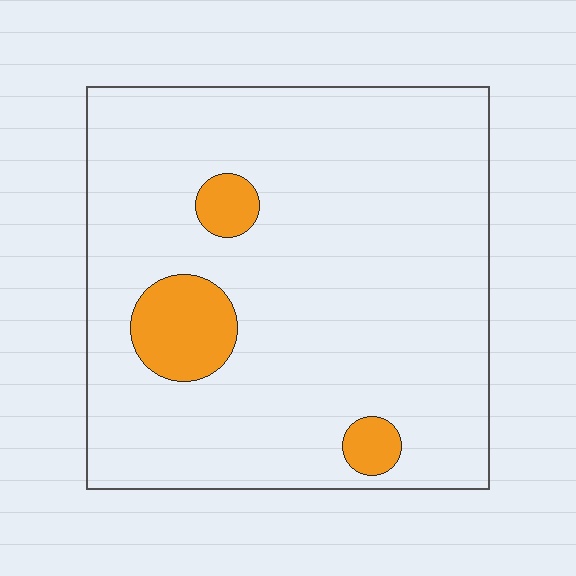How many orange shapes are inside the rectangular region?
3.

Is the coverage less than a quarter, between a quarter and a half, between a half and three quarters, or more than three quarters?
Less than a quarter.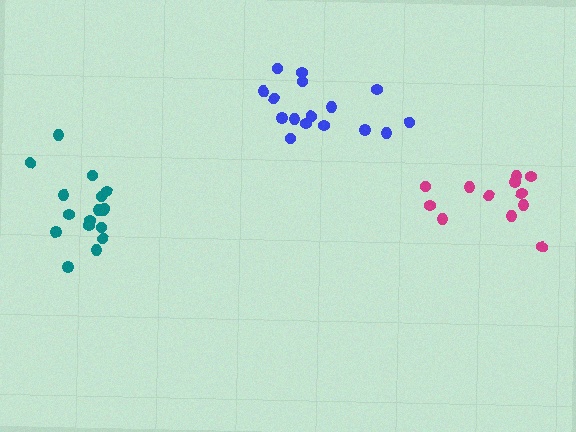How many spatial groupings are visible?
There are 3 spatial groupings.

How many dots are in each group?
Group 1: 12 dots, Group 2: 16 dots, Group 3: 17 dots (45 total).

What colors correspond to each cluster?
The clusters are colored: magenta, blue, teal.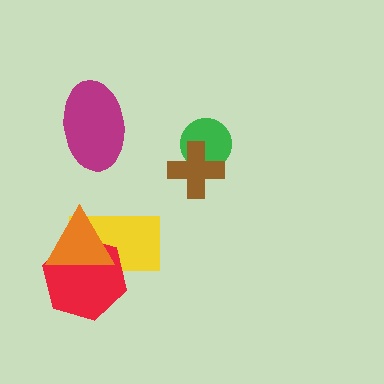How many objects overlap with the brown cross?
1 object overlaps with the brown cross.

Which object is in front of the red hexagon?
The orange triangle is in front of the red hexagon.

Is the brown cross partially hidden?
No, no other shape covers it.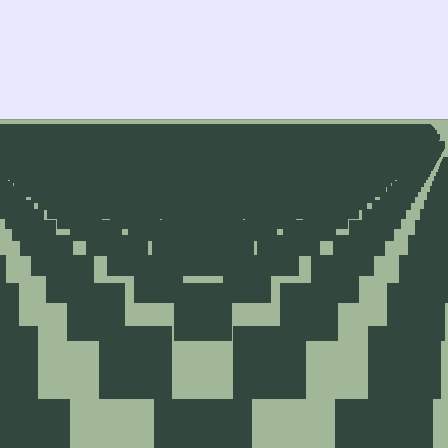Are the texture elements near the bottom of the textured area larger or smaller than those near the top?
Larger. Near the bottom, elements are closer to the viewer and appear at a bigger on-screen size.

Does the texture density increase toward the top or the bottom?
Density increases toward the top.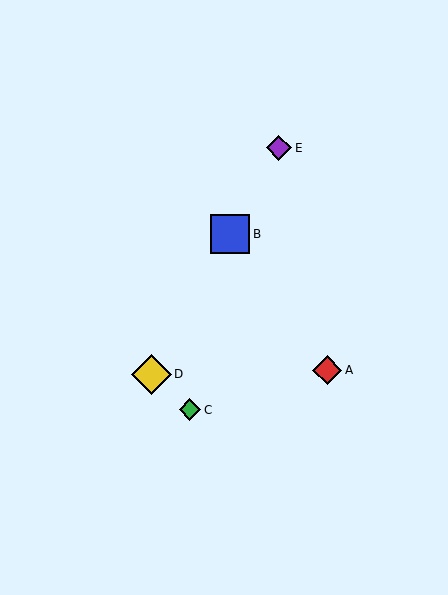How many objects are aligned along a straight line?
3 objects (B, D, E) are aligned along a straight line.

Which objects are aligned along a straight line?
Objects B, D, E are aligned along a straight line.